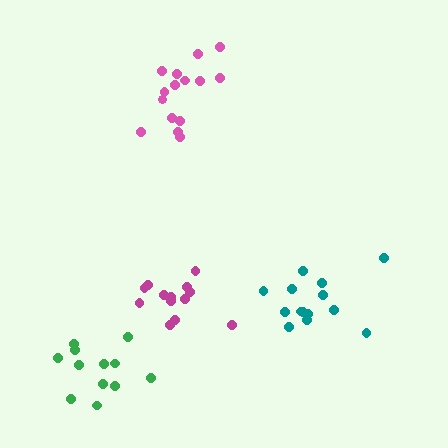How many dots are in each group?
Group 1: 14 dots, Group 2: 12 dots, Group 3: 15 dots, Group 4: 13 dots (54 total).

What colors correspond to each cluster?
The clusters are colored: teal, green, pink, magenta.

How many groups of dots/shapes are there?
There are 4 groups.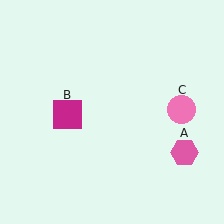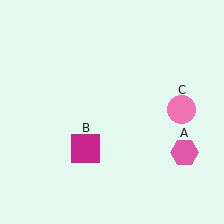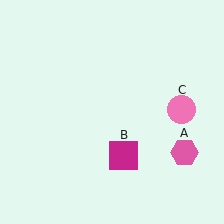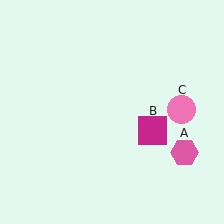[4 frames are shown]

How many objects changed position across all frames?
1 object changed position: magenta square (object B).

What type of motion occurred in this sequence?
The magenta square (object B) rotated counterclockwise around the center of the scene.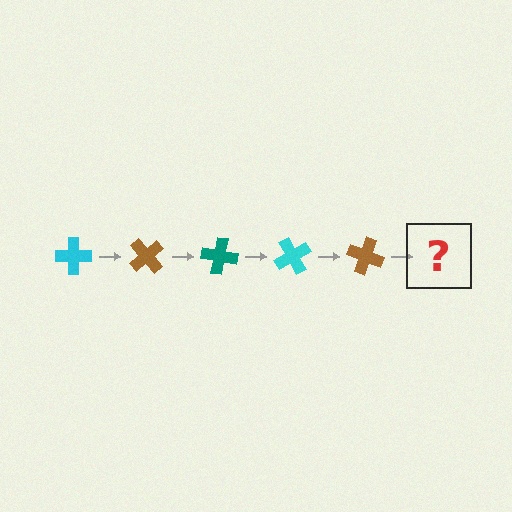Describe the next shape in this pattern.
It should be a teal cross, rotated 250 degrees from the start.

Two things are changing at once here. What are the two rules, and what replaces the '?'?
The two rules are that it rotates 50 degrees each step and the color cycles through cyan, brown, and teal. The '?' should be a teal cross, rotated 250 degrees from the start.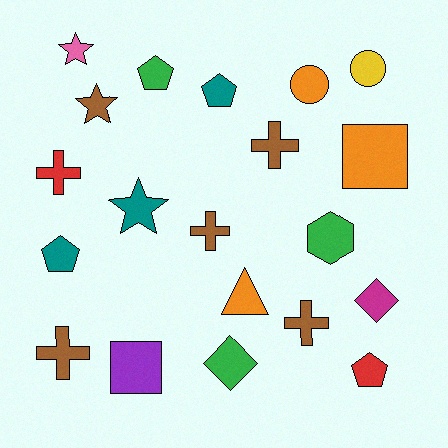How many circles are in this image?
There are 2 circles.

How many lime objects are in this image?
There are no lime objects.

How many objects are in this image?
There are 20 objects.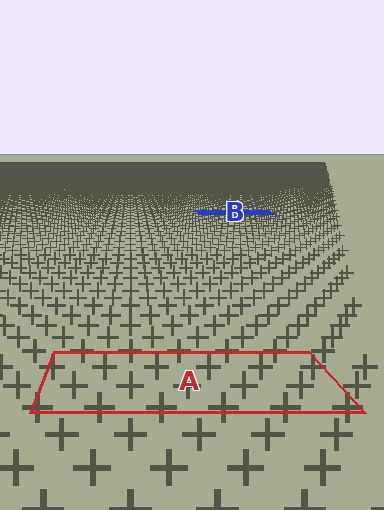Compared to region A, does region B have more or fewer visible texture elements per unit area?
Region B has more texture elements per unit area — they are packed more densely because it is farther away.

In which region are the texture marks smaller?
The texture marks are smaller in region B, because it is farther away.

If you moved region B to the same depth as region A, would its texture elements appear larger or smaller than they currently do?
They would appear larger. At a closer depth, the same texture elements are projected at a bigger on-screen size.